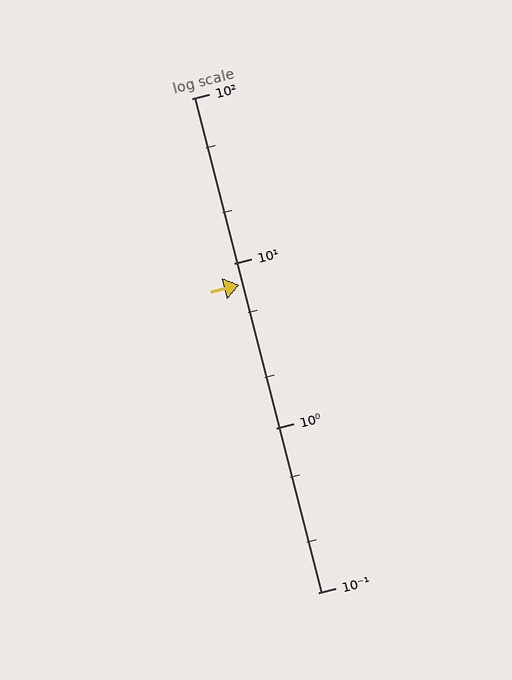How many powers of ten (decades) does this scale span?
The scale spans 3 decades, from 0.1 to 100.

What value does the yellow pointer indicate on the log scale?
The pointer indicates approximately 7.4.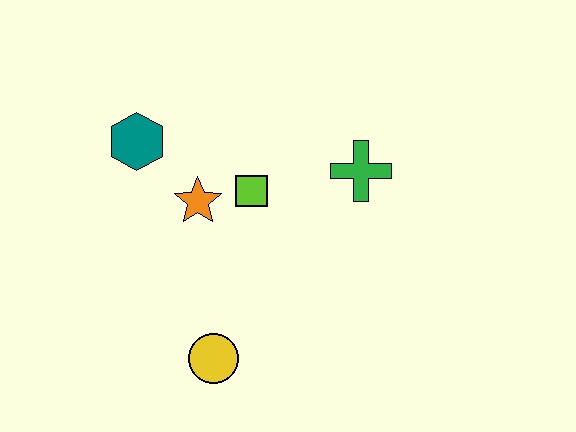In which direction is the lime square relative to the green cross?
The lime square is to the left of the green cross.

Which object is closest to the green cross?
The lime square is closest to the green cross.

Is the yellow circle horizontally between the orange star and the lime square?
Yes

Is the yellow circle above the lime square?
No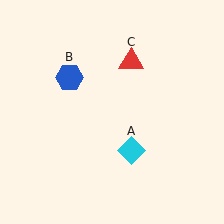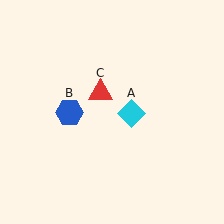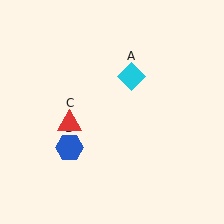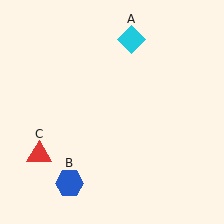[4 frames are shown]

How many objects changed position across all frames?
3 objects changed position: cyan diamond (object A), blue hexagon (object B), red triangle (object C).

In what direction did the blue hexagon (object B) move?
The blue hexagon (object B) moved down.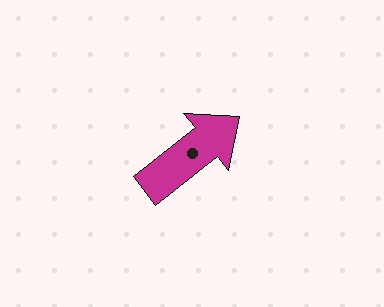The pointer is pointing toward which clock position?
Roughly 2 o'clock.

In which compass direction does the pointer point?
Northeast.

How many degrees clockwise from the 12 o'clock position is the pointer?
Approximately 52 degrees.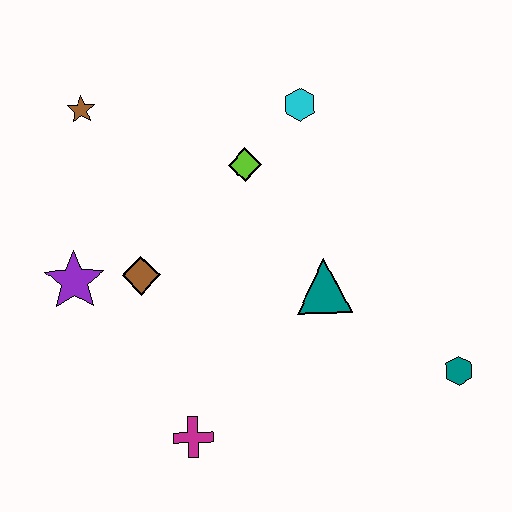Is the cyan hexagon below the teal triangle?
No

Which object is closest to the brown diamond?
The purple star is closest to the brown diamond.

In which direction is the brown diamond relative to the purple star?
The brown diamond is to the right of the purple star.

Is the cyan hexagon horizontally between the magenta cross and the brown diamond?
No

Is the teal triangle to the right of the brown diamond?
Yes